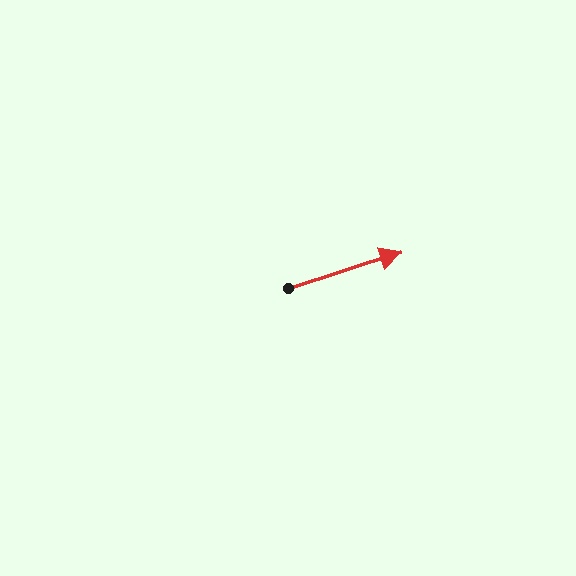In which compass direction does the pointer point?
East.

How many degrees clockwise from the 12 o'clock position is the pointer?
Approximately 72 degrees.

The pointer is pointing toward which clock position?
Roughly 2 o'clock.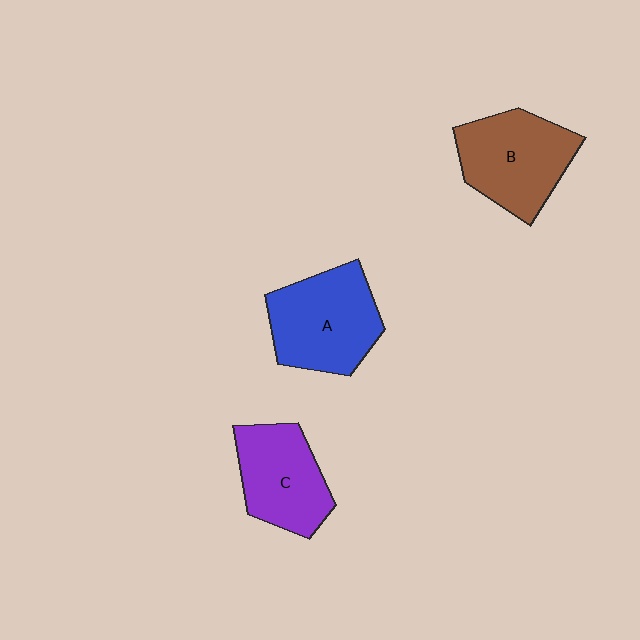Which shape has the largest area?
Shape A (blue).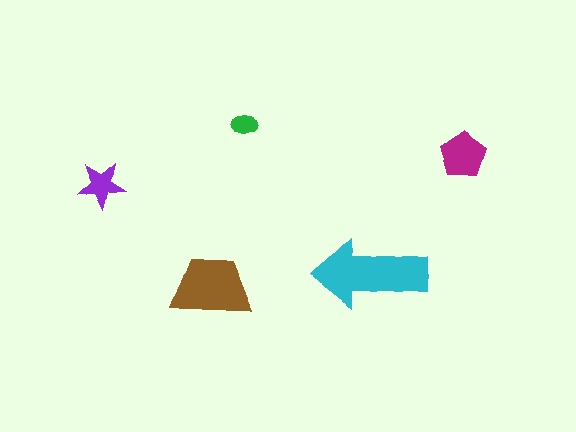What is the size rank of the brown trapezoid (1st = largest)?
2nd.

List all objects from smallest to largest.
The green ellipse, the purple star, the magenta pentagon, the brown trapezoid, the cyan arrow.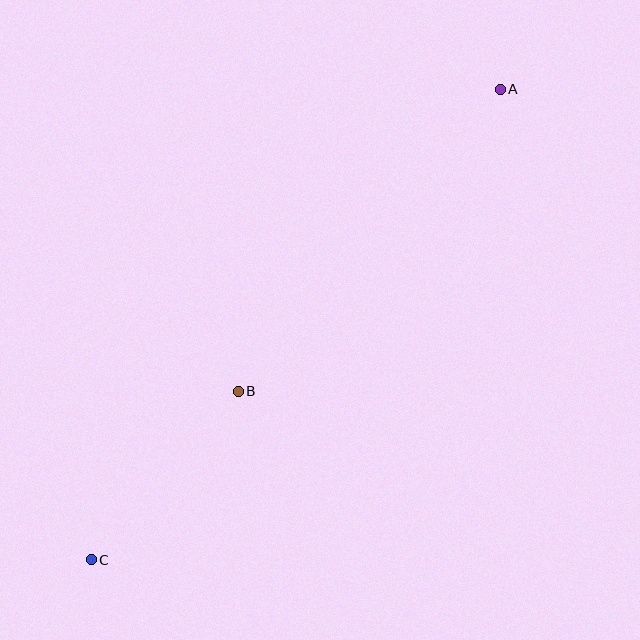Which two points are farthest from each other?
Points A and C are farthest from each other.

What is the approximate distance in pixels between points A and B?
The distance between A and B is approximately 400 pixels.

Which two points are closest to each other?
Points B and C are closest to each other.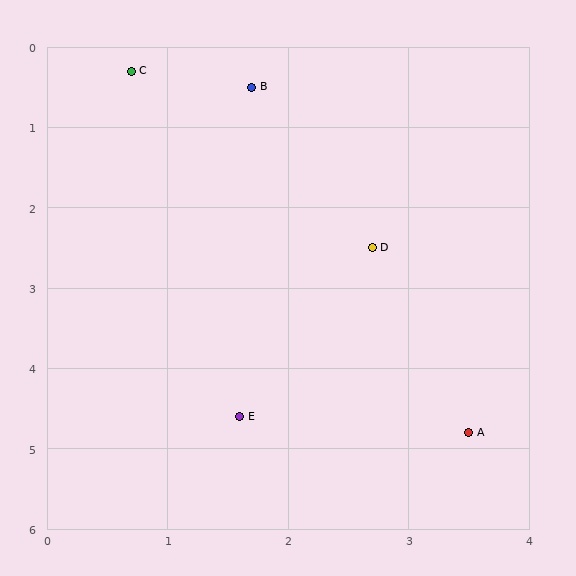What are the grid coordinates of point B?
Point B is at approximately (1.7, 0.5).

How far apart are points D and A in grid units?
Points D and A are about 2.4 grid units apart.